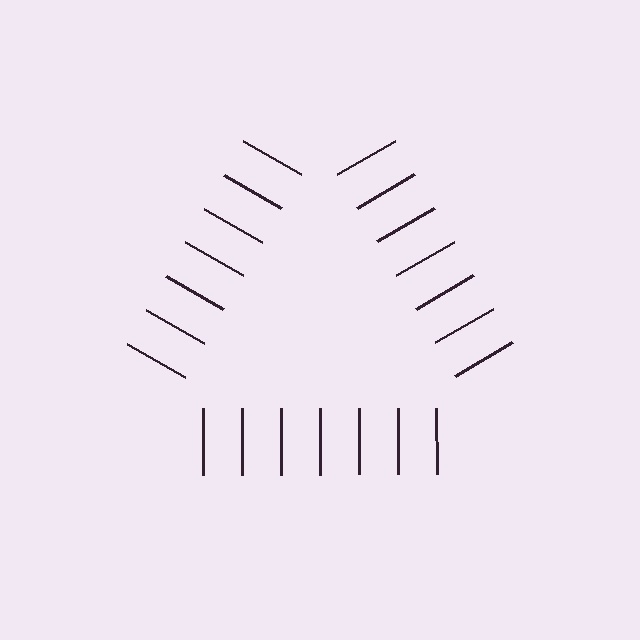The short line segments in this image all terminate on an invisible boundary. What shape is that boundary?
An illusory triangle — the line segments terminate on its edges but no continuous stroke is drawn.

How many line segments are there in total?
21 — 7 along each of the 3 edges.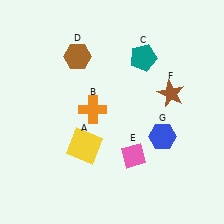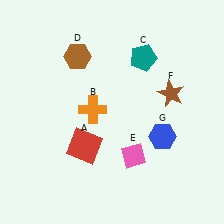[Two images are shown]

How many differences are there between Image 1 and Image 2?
There is 1 difference between the two images.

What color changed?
The square (A) changed from yellow in Image 1 to red in Image 2.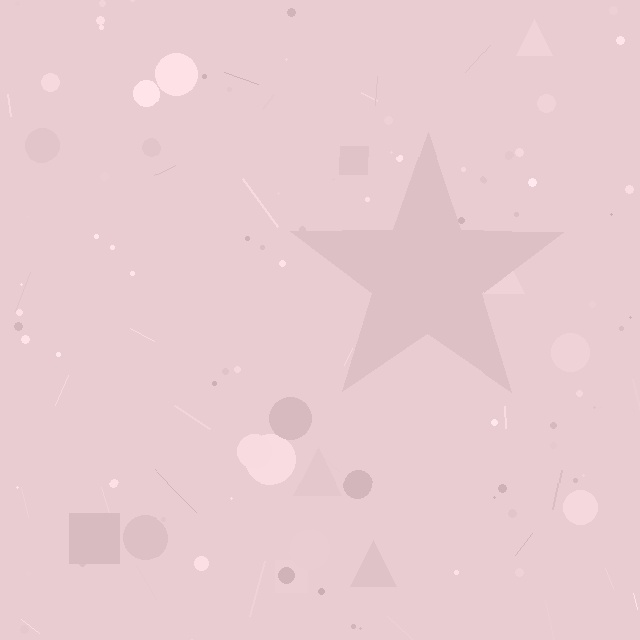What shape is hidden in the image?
A star is hidden in the image.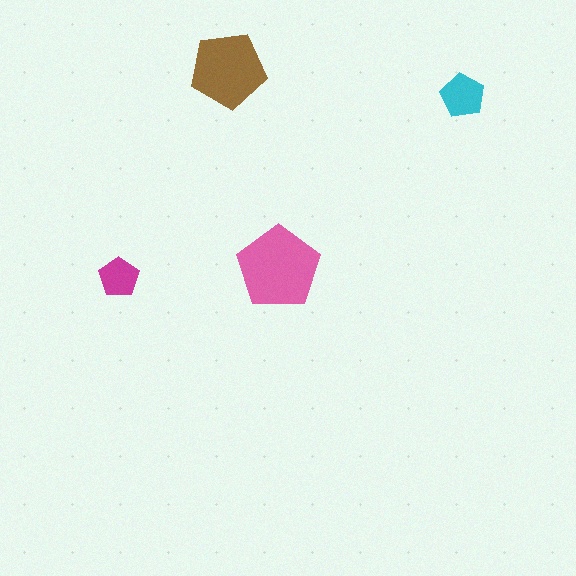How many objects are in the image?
There are 4 objects in the image.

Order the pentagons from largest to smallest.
the pink one, the brown one, the cyan one, the magenta one.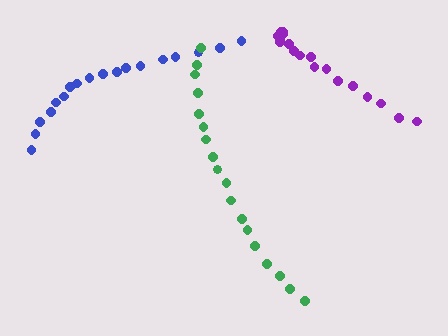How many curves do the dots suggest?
There are 3 distinct paths.